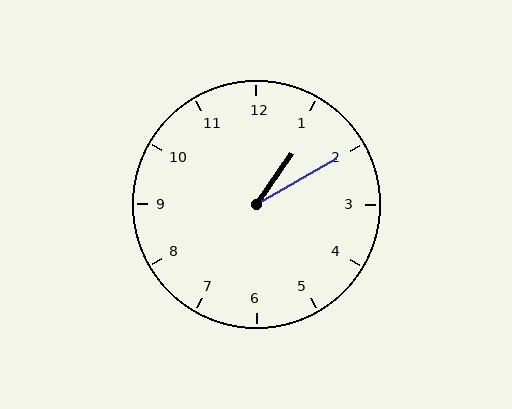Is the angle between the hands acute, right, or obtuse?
It is acute.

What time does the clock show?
1:10.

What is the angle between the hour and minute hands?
Approximately 25 degrees.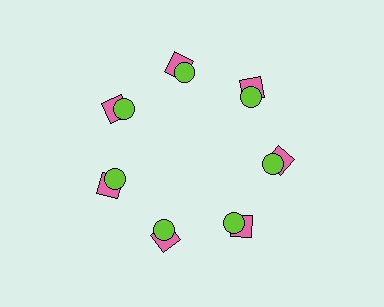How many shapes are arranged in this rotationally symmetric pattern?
There are 14 shapes, arranged in 7 groups of 2.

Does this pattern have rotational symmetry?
Yes, this pattern has 7-fold rotational symmetry. It looks the same after rotating 51 degrees around the center.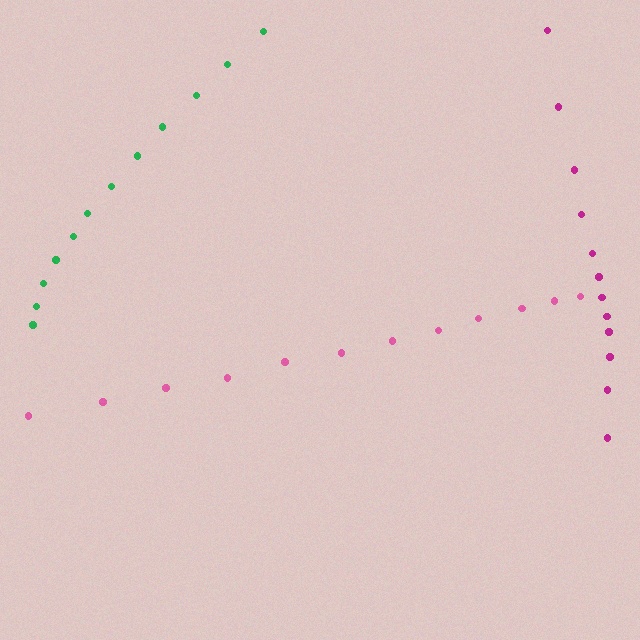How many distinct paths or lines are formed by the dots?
There are 3 distinct paths.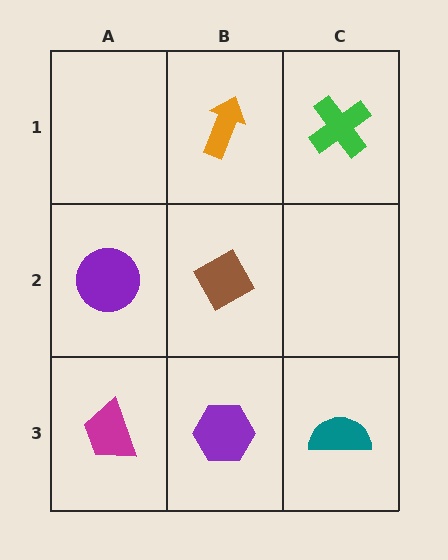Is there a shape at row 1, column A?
No, that cell is empty.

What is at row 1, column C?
A green cross.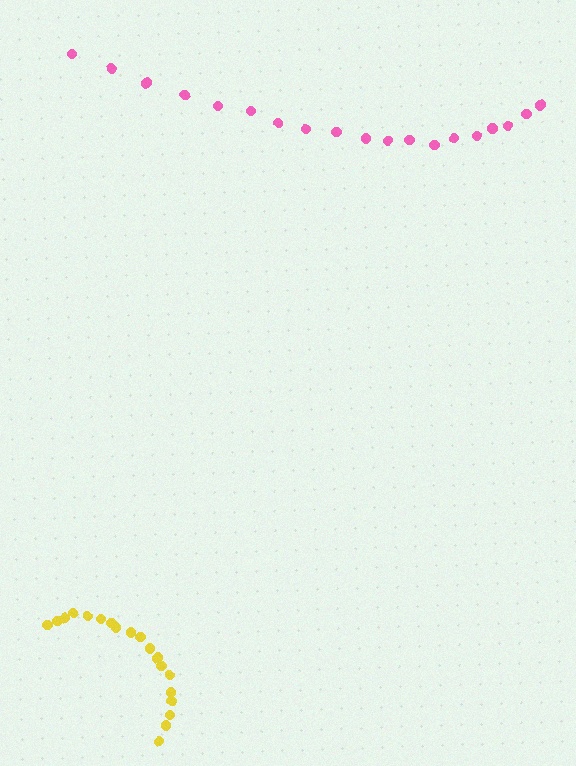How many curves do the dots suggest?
There are 2 distinct paths.